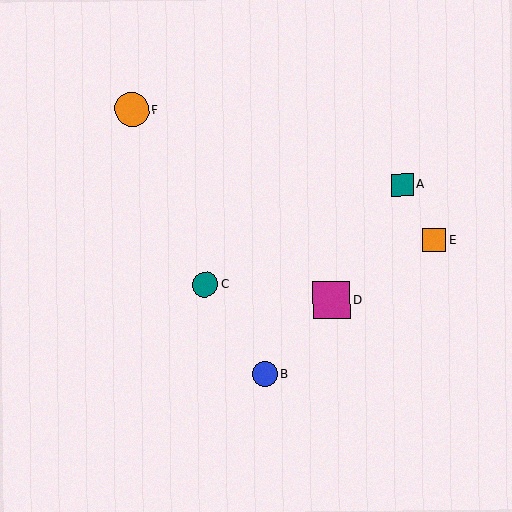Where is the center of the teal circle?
The center of the teal circle is at (206, 285).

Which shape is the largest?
The magenta square (labeled D) is the largest.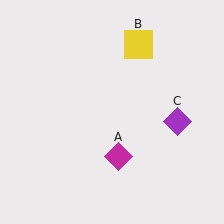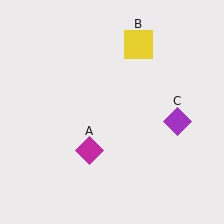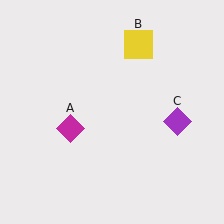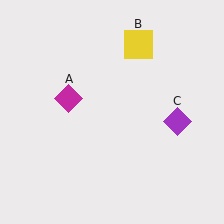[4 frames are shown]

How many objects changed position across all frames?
1 object changed position: magenta diamond (object A).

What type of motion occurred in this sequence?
The magenta diamond (object A) rotated clockwise around the center of the scene.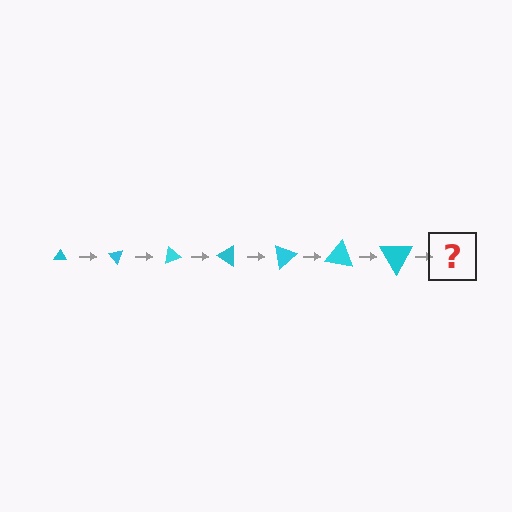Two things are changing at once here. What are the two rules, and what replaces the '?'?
The two rules are that the triangle grows larger each step and it rotates 50 degrees each step. The '?' should be a triangle, larger than the previous one and rotated 350 degrees from the start.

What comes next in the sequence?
The next element should be a triangle, larger than the previous one and rotated 350 degrees from the start.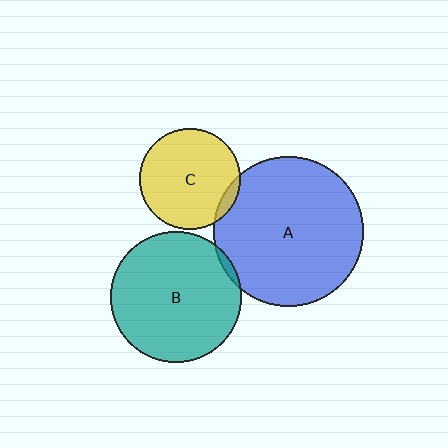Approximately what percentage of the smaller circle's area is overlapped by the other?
Approximately 5%.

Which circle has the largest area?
Circle A (blue).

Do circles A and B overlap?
Yes.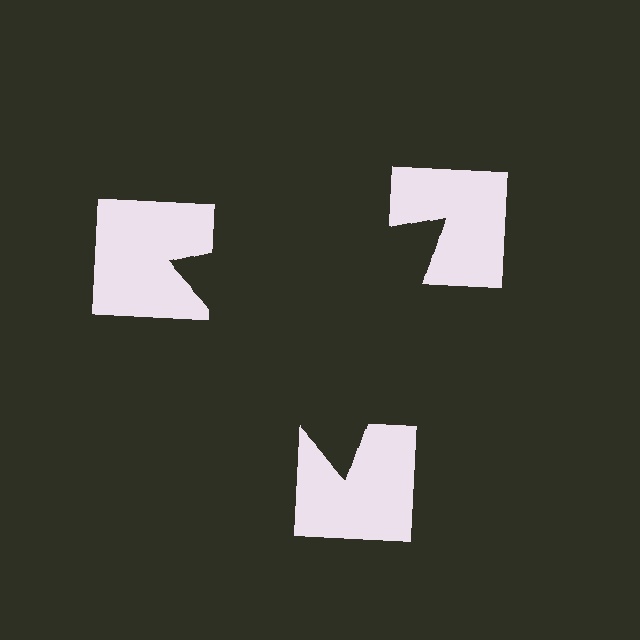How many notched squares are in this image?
There are 3 — one at each vertex of the illusory triangle.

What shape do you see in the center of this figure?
An illusory triangle — its edges are inferred from the aligned wedge cuts in the notched squares, not physically drawn.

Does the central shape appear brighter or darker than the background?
It typically appears slightly darker than the background, even though no actual brightness change is drawn.